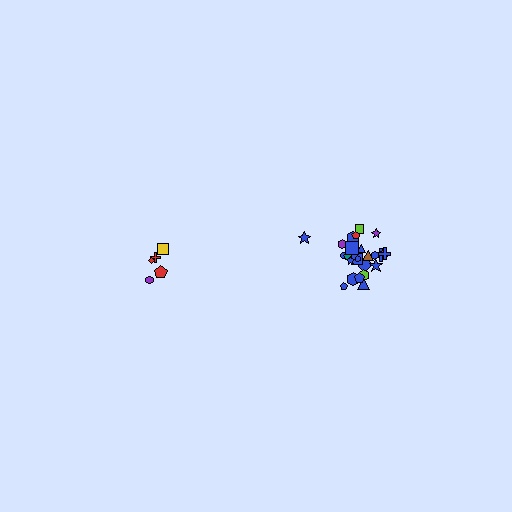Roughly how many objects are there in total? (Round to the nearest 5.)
Roughly 30 objects in total.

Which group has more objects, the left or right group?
The right group.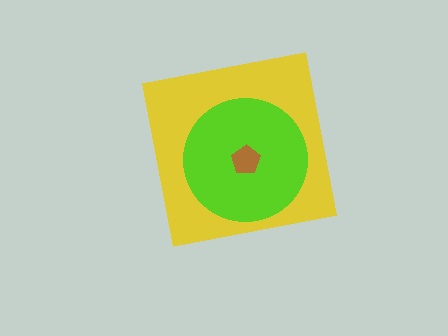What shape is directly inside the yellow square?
The lime circle.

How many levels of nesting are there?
3.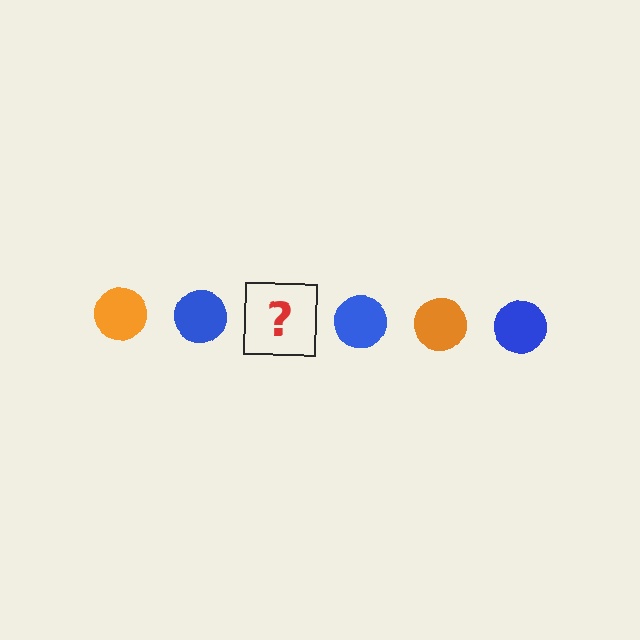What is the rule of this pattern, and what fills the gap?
The rule is that the pattern cycles through orange, blue circles. The gap should be filled with an orange circle.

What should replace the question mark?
The question mark should be replaced with an orange circle.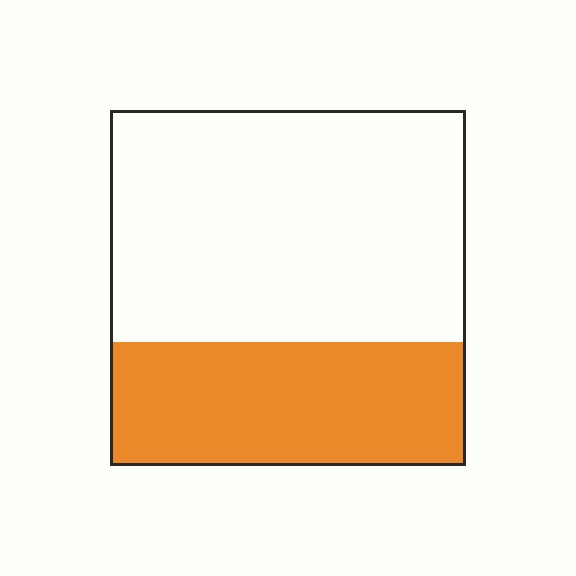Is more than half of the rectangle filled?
No.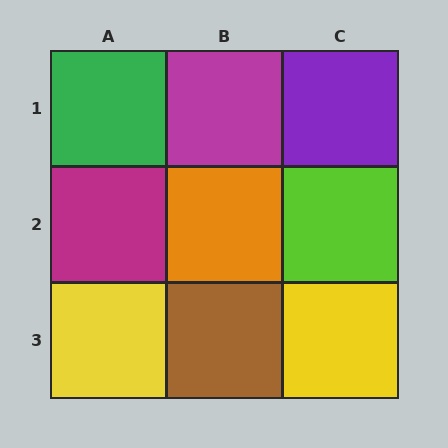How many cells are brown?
1 cell is brown.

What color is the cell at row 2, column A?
Magenta.